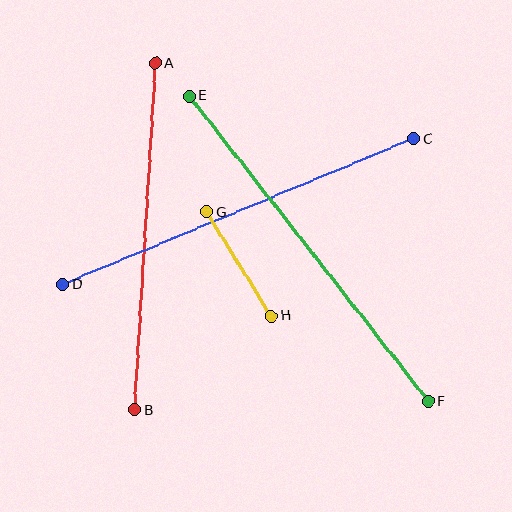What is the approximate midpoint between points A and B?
The midpoint is at approximately (145, 237) pixels.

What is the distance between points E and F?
The distance is approximately 388 pixels.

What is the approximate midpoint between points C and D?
The midpoint is at approximately (238, 212) pixels.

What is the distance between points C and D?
The distance is approximately 380 pixels.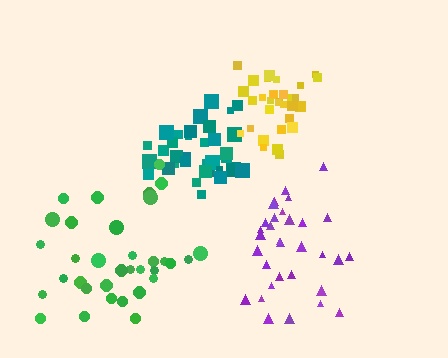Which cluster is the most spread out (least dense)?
Green.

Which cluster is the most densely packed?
Yellow.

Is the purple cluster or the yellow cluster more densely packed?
Yellow.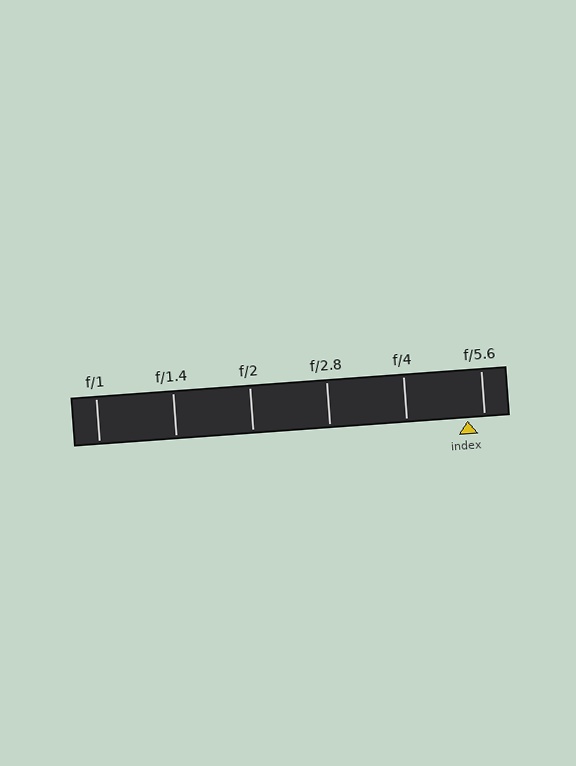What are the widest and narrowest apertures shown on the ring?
The widest aperture shown is f/1 and the narrowest is f/5.6.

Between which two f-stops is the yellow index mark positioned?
The index mark is between f/4 and f/5.6.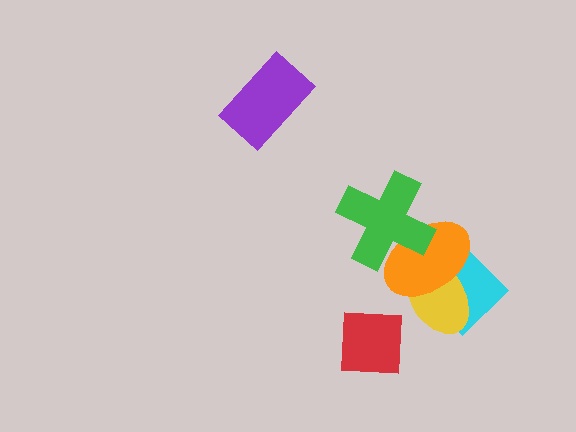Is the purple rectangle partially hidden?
No, no other shape covers it.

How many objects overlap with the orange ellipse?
3 objects overlap with the orange ellipse.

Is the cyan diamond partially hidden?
Yes, it is partially covered by another shape.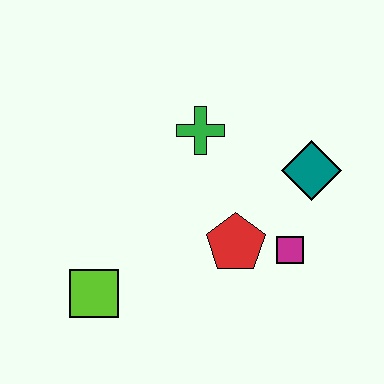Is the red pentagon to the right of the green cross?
Yes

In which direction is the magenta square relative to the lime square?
The magenta square is to the right of the lime square.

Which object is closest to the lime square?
The red pentagon is closest to the lime square.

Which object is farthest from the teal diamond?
The lime square is farthest from the teal diamond.